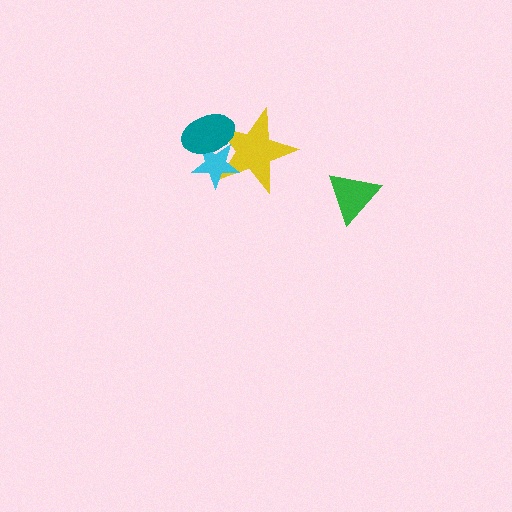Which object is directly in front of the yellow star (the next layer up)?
The cyan star is directly in front of the yellow star.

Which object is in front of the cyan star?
The teal ellipse is in front of the cyan star.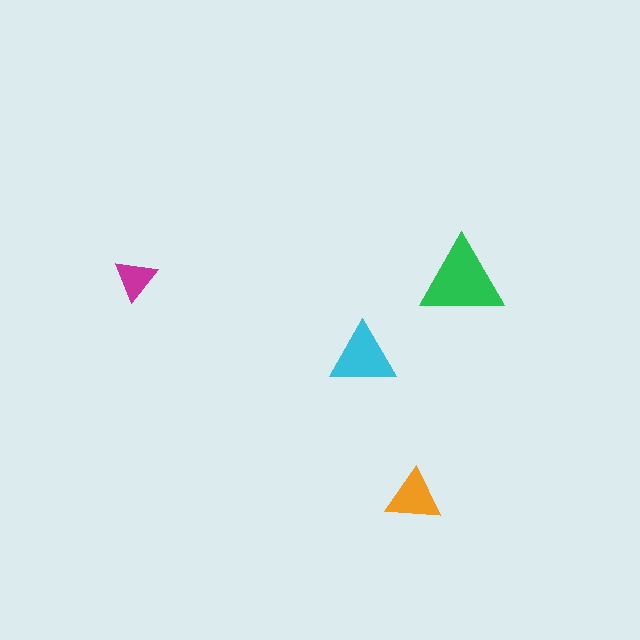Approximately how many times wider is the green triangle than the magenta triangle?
About 2 times wider.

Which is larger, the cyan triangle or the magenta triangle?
The cyan one.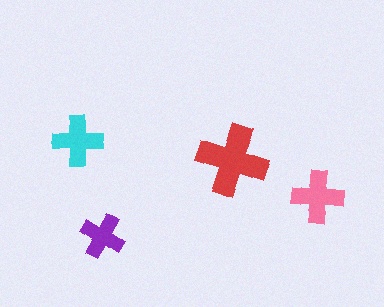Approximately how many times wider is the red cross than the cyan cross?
About 1.5 times wider.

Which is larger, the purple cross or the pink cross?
The pink one.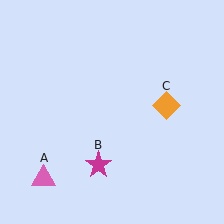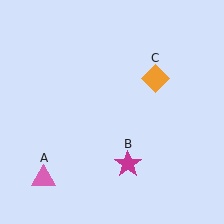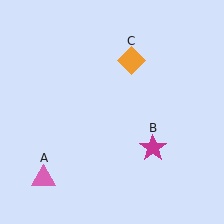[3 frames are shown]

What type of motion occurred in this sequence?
The magenta star (object B), orange diamond (object C) rotated counterclockwise around the center of the scene.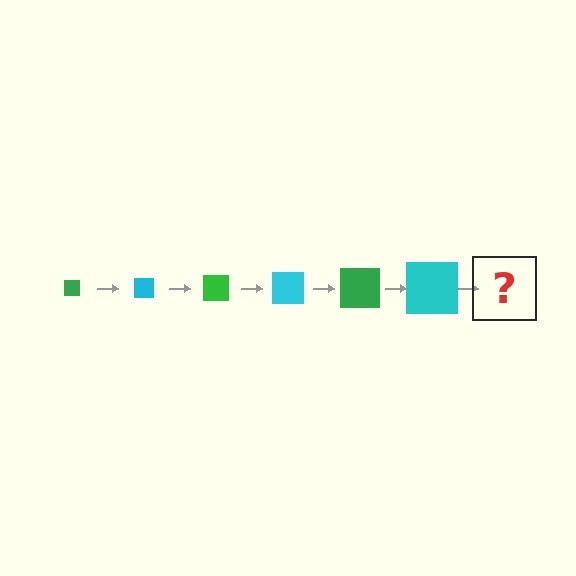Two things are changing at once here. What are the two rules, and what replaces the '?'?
The two rules are that the square grows larger each step and the color cycles through green and cyan. The '?' should be a green square, larger than the previous one.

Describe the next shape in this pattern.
It should be a green square, larger than the previous one.